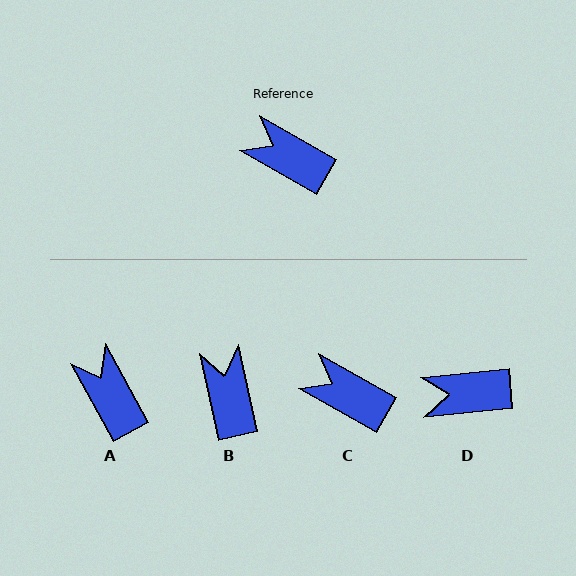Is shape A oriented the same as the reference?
No, it is off by about 32 degrees.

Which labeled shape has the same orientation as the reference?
C.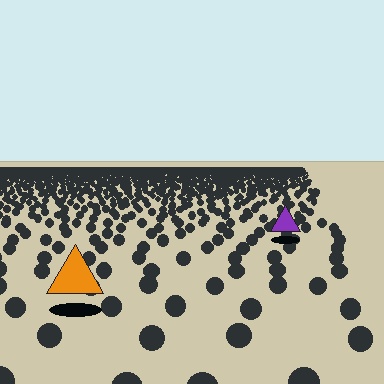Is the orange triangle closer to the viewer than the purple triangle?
Yes. The orange triangle is closer — you can tell from the texture gradient: the ground texture is coarser near it.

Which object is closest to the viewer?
The orange triangle is closest. The texture marks near it are larger and more spread out.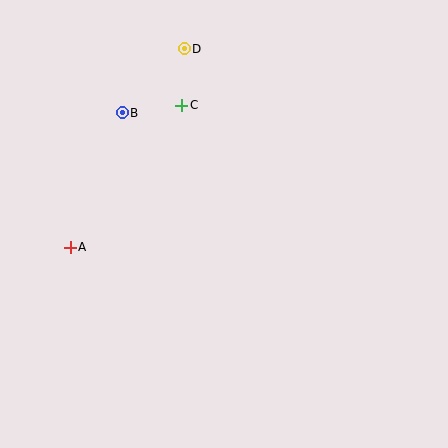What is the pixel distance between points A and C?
The distance between A and C is 180 pixels.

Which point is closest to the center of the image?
Point C at (182, 105) is closest to the center.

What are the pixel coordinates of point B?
Point B is at (122, 113).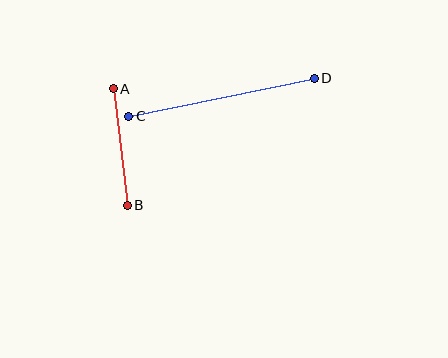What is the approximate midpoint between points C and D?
The midpoint is at approximately (221, 97) pixels.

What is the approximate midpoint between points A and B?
The midpoint is at approximately (120, 147) pixels.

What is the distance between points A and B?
The distance is approximately 117 pixels.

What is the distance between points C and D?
The distance is approximately 189 pixels.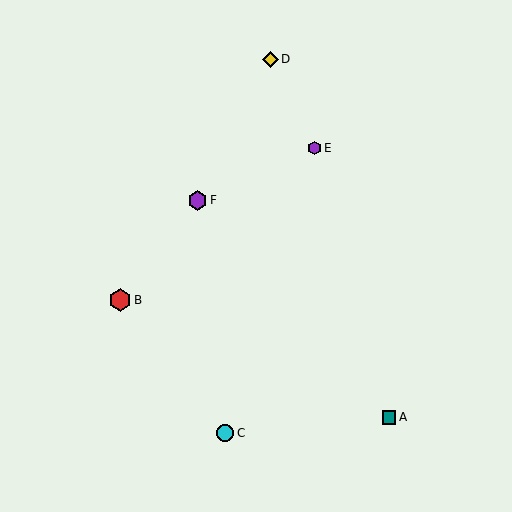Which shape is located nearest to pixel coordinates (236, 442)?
The cyan circle (labeled C) at (225, 433) is nearest to that location.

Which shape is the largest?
The red hexagon (labeled B) is the largest.